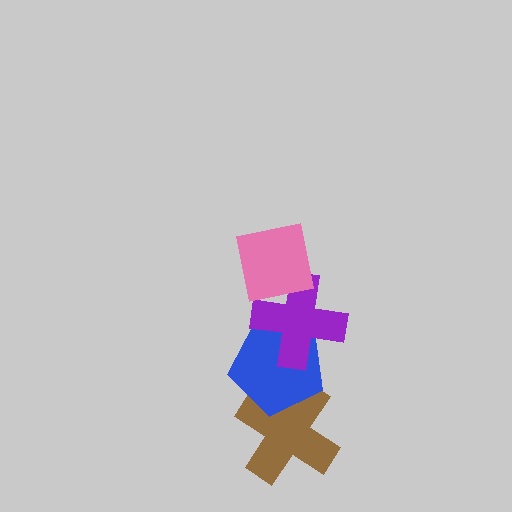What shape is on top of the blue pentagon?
The purple cross is on top of the blue pentagon.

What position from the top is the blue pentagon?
The blue pentagon is 3rd from the top.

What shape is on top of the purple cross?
The pink square is on top of the purple cross.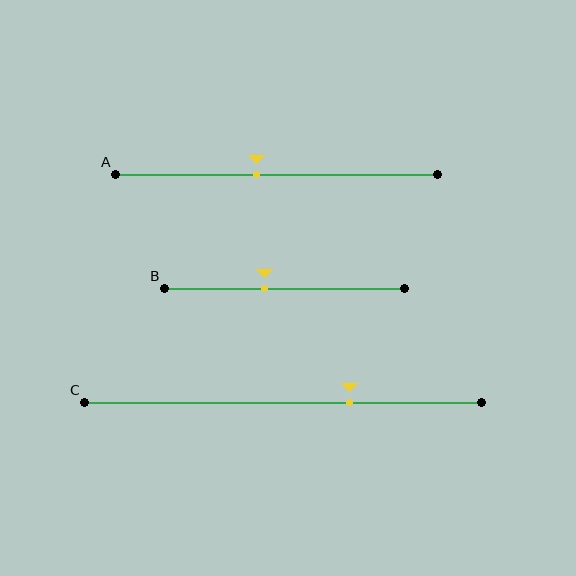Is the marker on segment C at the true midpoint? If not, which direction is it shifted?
No, the marker on segment C is shifted to the right by about 17% of the segment length.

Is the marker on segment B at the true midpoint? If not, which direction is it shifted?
No, the marker on segment B is shifted to the left by about 8% of the segment length.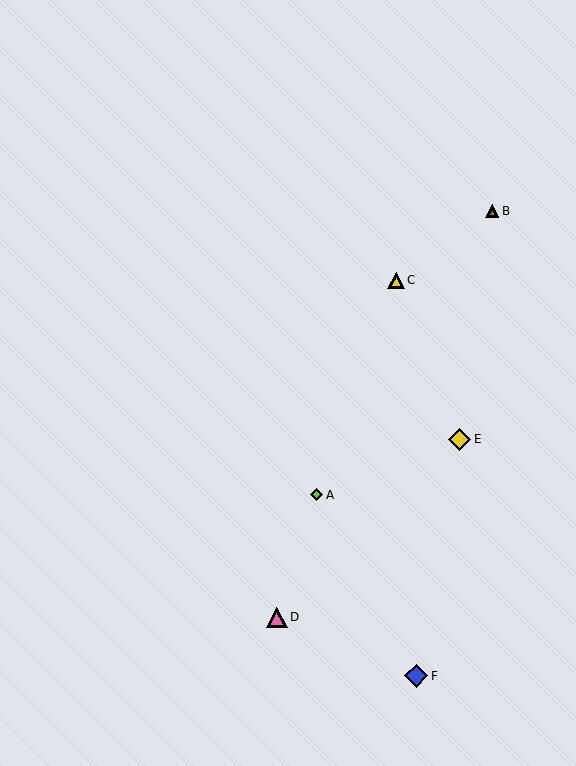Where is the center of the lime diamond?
The center of the lime diamond is at (317, 495).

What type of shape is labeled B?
Shape B is a brown triangle.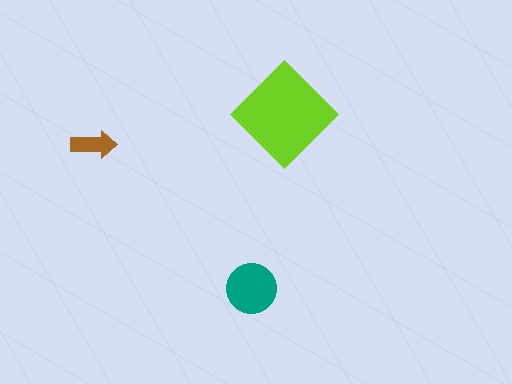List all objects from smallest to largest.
The brown arrow, the teal circle, the lime diamond.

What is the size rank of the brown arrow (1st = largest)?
3rd.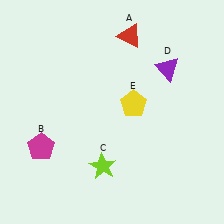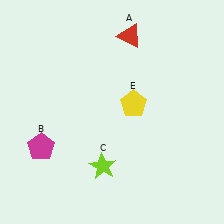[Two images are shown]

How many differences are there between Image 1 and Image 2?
There is 1 difference between the two images.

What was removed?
The purple triangle (D) was removed in Image 2.